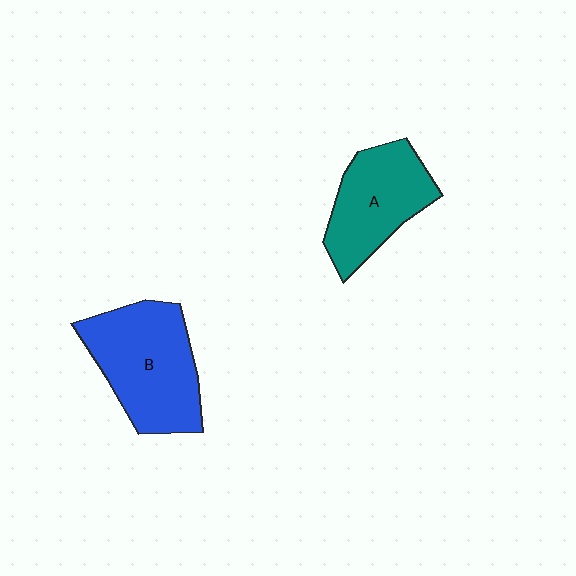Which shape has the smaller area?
Shape A (teal).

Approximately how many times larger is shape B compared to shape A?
Approximately 1.3 times.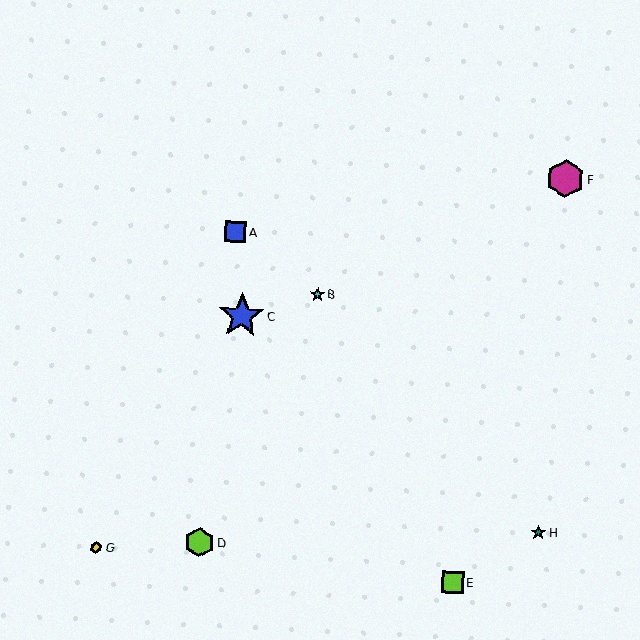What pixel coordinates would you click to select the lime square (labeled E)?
Click at (453, 582) to select the lime square E.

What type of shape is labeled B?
Shape B is a cyan star.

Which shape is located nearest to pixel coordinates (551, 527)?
The teal star (labeled H) at (538, 532) is nearest to that location.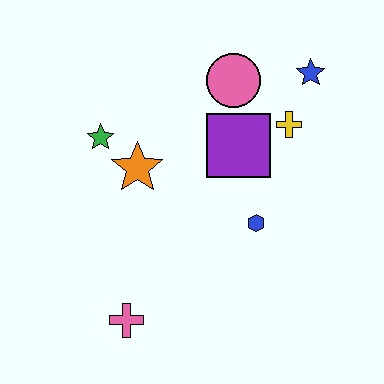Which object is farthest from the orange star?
The blue star is farthest from the orange star.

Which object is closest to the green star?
The orange star is closest to the green star.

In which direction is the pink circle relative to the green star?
The pink circle is to the right of the green star.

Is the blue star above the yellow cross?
Yes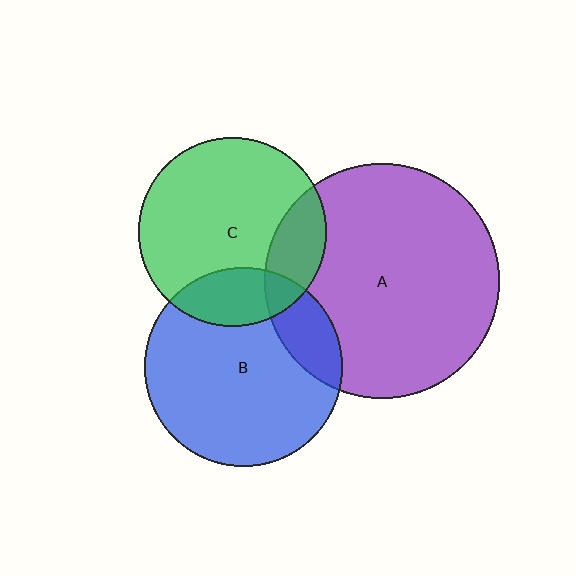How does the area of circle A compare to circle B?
Approximately 1.4 times.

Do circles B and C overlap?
Yes.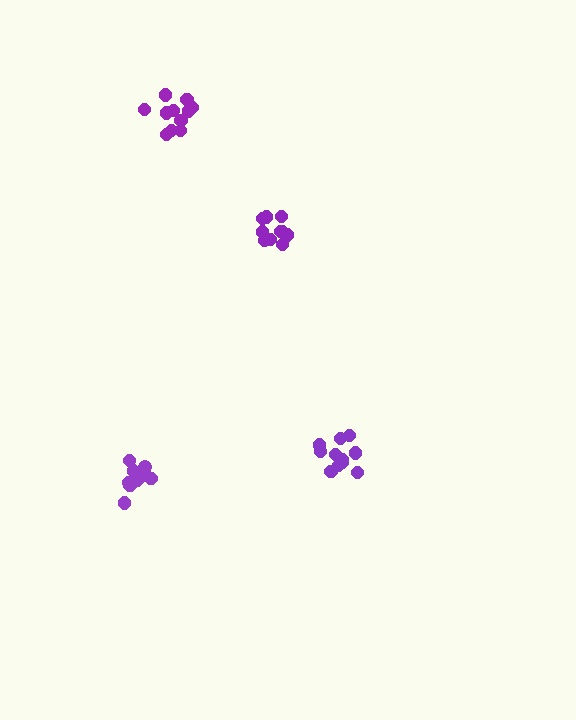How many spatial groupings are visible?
There are 4 spatial groupings.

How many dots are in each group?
Group 1: 11 dots, Group 2: 10 dots, Group 3: 11 dots, Group 4: 10 dots (42 total).